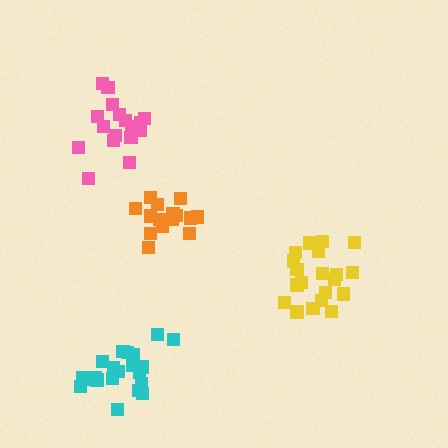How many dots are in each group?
Group 1: 21 dots, Group 2: 15 dots, Group 3: 17 dots, Group 4: 21 dots (74 total).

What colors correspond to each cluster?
The clusters are colored: yellow, orange, pink, cyan.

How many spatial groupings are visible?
There are 4 spatial groupings.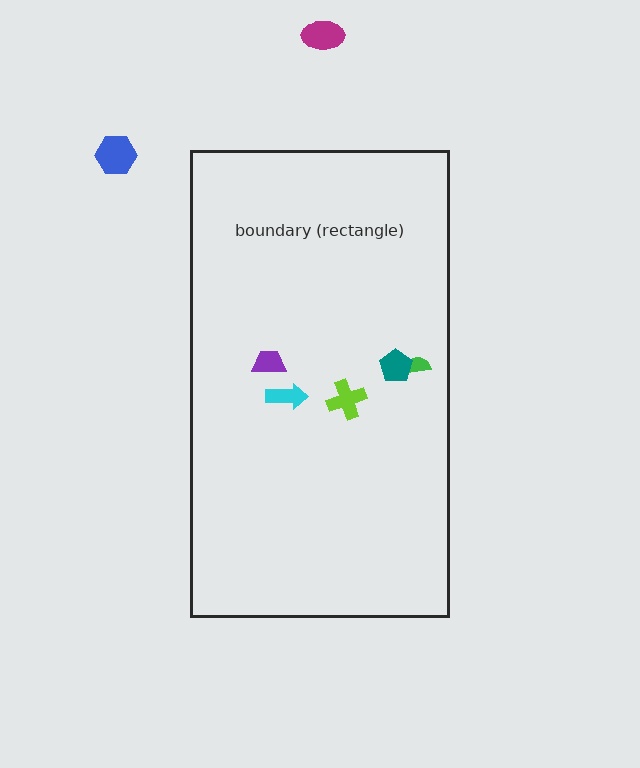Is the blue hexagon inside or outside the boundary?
Outside.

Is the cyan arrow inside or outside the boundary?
Inside.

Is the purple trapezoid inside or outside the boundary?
Inside.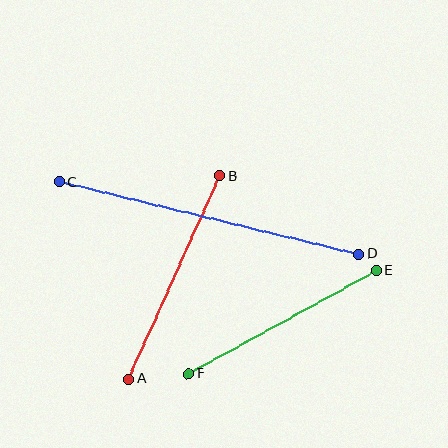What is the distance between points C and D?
The distance is approximately 308 pixels.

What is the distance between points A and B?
The distance is approximately 223 pixels.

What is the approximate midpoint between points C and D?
The midpoint is at approximately (209, 218) pixels.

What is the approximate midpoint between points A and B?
The midpoint is at approximately (174, 277) pixels.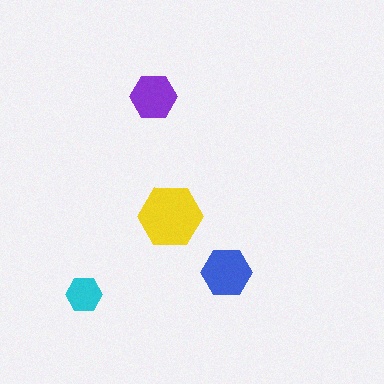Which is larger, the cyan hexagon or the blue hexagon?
The blue one.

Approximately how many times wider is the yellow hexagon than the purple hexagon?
About 1.5 times wider.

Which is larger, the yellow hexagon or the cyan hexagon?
The yellow one.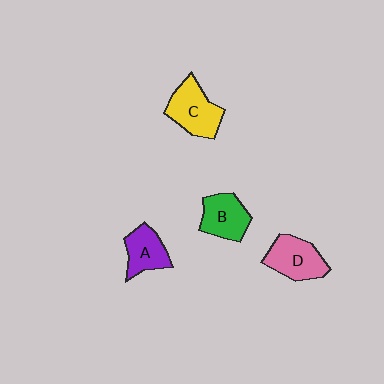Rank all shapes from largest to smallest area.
From largest to smallest: C (yellow), D (pink), B (green), A (purple).